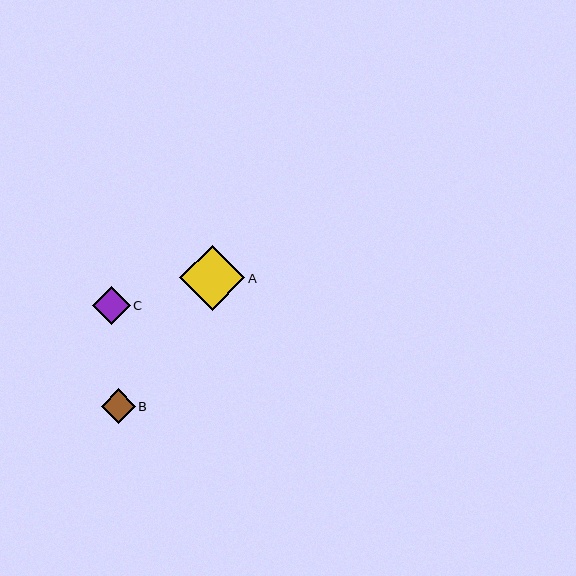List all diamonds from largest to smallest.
From largest to smallest: A, C, B.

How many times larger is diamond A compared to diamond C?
Diamond A is approximately 1.7 times the size of diamond C.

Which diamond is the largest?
Diamond A is the largest with a size of approximately 65 pixels.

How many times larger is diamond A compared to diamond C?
Diamond A is approximately 1.7 times the size of diamond C.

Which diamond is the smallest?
Diamond B is the smallest with a size of approximately 34 pixels.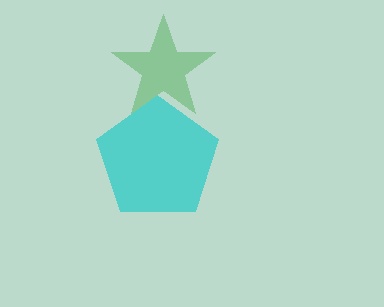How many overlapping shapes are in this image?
There are 2 overlapping shapes in the image.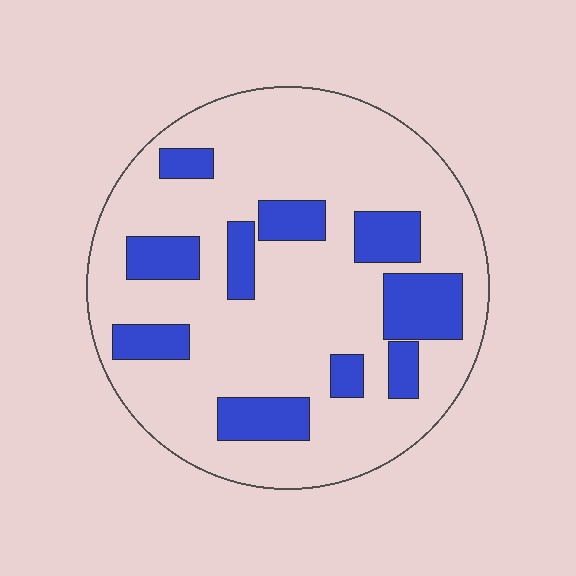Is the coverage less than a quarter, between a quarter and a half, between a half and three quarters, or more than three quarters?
Less than a quarter.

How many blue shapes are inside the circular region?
10.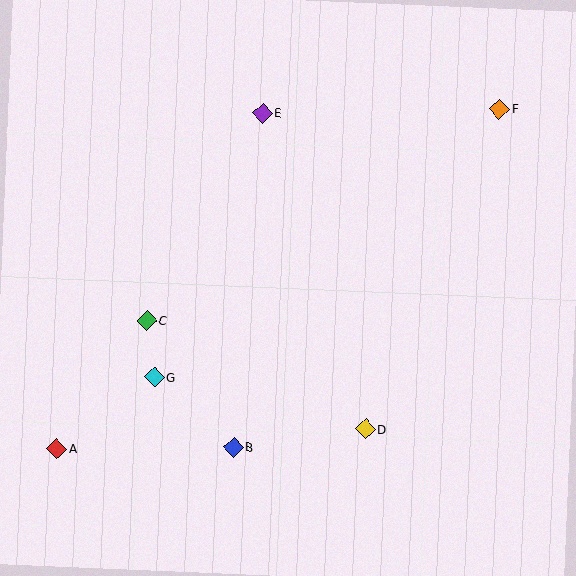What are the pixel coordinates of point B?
Point B is at (233, 447).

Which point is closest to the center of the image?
Point C at (147, 320) is closest to the center.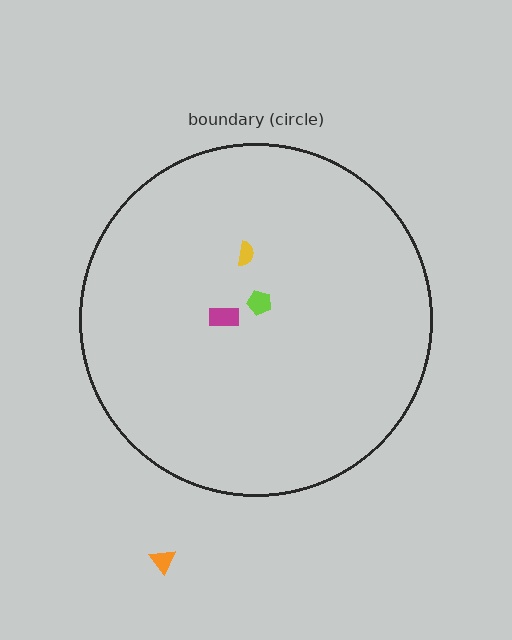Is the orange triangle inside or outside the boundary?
Outside.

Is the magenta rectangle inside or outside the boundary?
Inside.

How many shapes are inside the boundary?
3 inside, 1 outside.